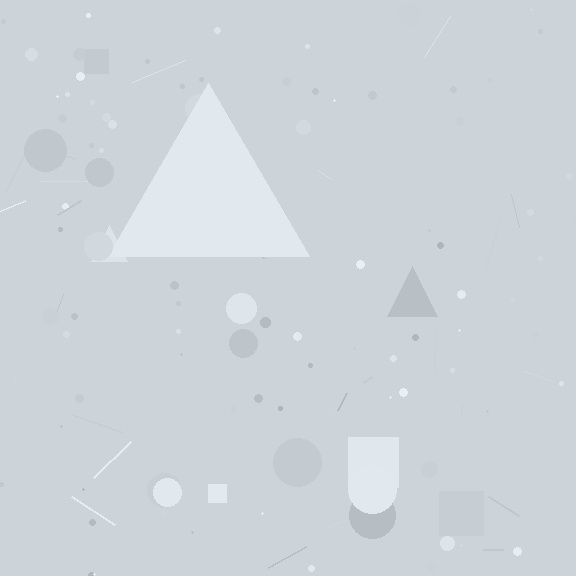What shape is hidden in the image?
A triangle is hidden in the image.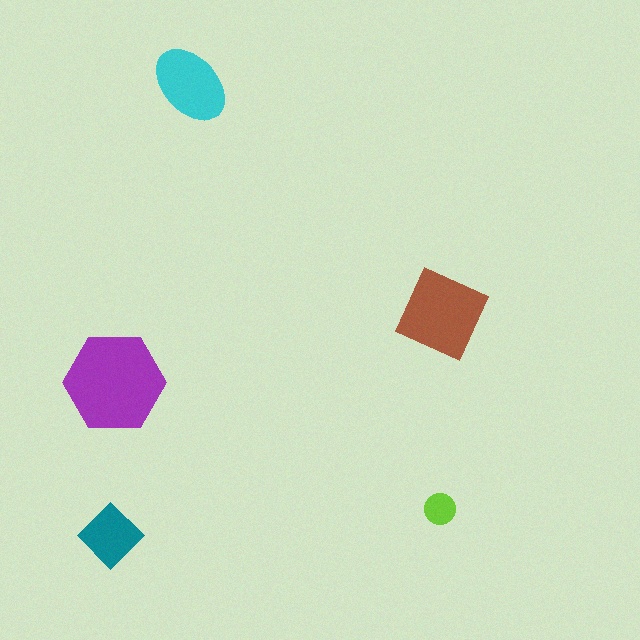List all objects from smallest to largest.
The lime circle, the teal diamond, the cyan ellipse, the brown square, the purple hexagon.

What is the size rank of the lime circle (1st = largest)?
5th.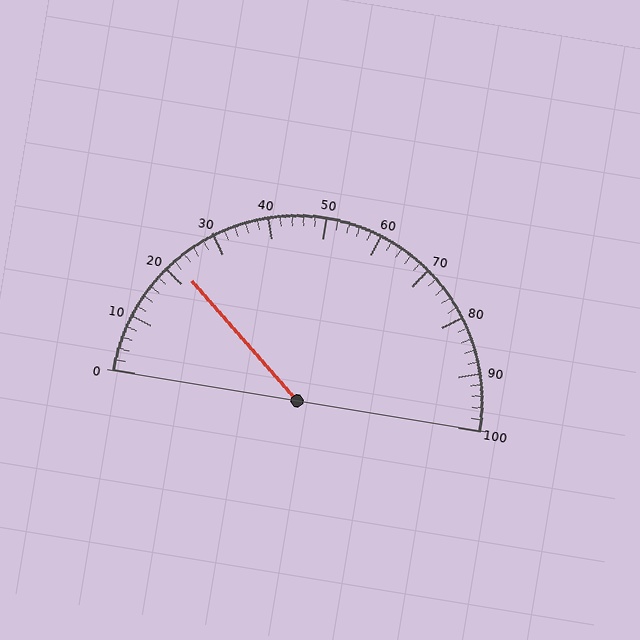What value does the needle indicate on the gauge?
The needle indicates approximately 22.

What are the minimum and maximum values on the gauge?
The gauge ranges from 0 to 100.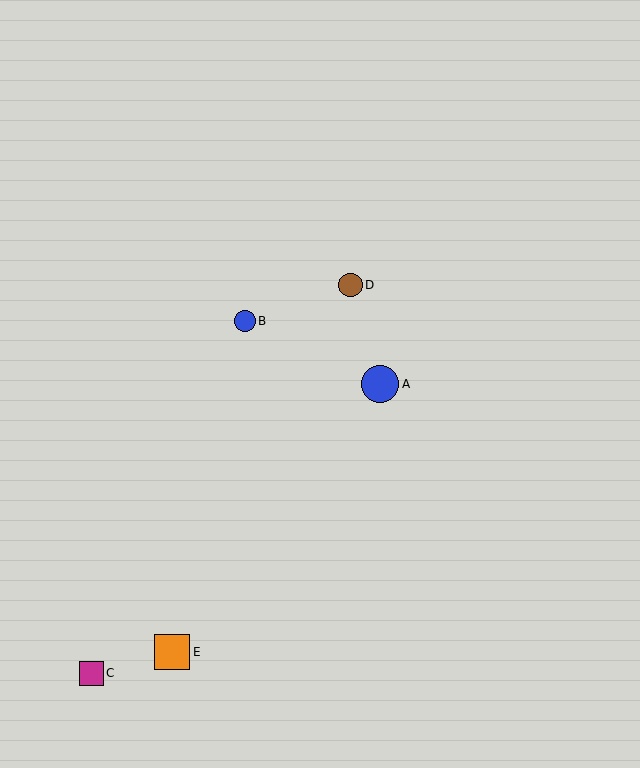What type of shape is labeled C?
Shape C is a magenta square.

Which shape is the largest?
The blue circle (labeled A) is the largest.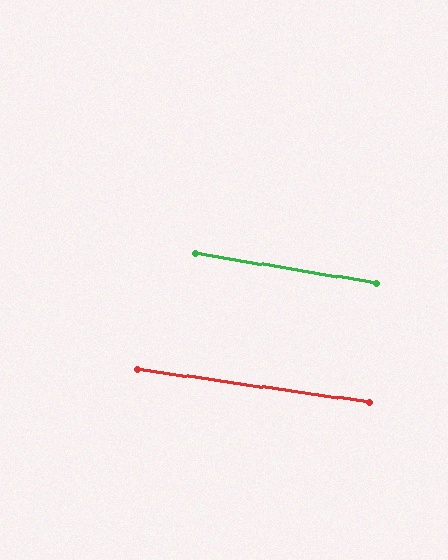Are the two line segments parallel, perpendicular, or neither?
Parallel — their directions differ by only 1.2°.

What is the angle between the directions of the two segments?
Approximately 1 degree.